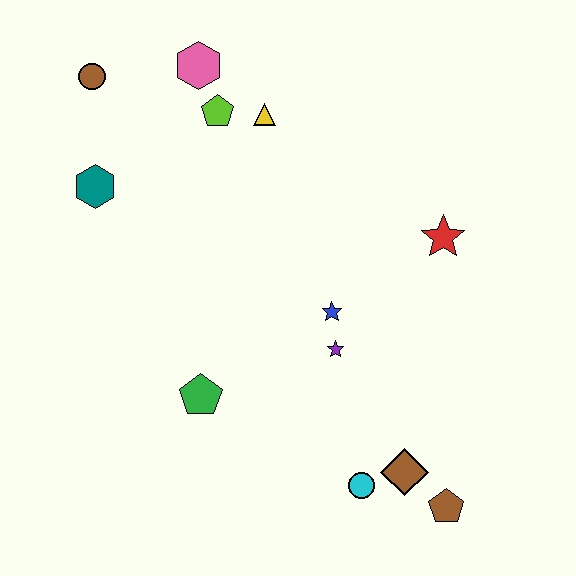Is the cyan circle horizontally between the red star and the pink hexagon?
Yes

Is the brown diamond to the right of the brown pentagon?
No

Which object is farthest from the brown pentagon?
The brown circle is farthest from the brown pentagon.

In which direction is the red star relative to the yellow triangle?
The red star is to the right of the yellow triangle.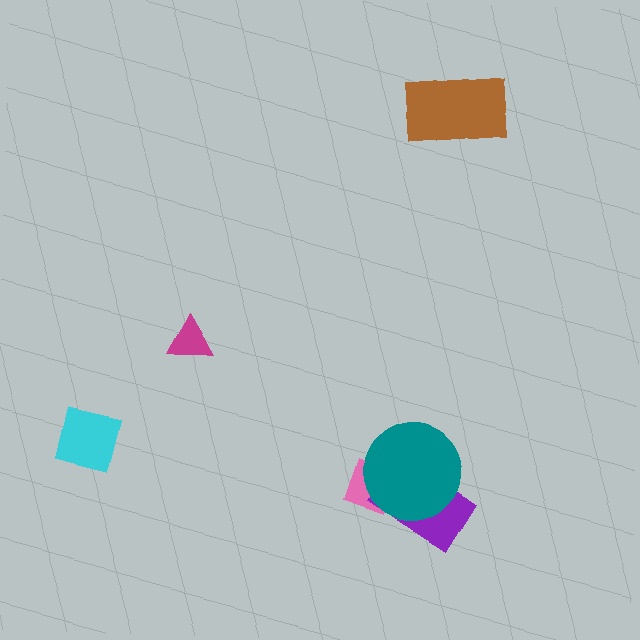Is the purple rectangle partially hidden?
Yes, it is partially covered by another shape.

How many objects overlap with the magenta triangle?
0 objects overlap with the magenta triangle.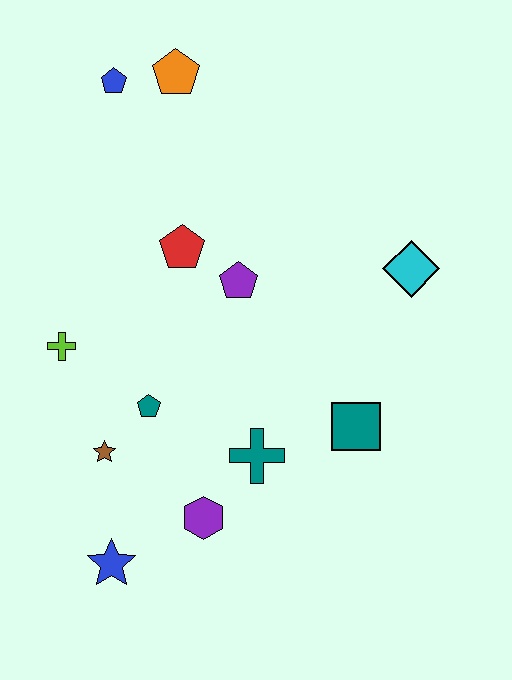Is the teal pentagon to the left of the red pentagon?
Yes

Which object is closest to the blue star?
The purple hexagon is closest to the blue star.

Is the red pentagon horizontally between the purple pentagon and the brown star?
Yes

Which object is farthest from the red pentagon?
The blue star is farthest from the red pentagon.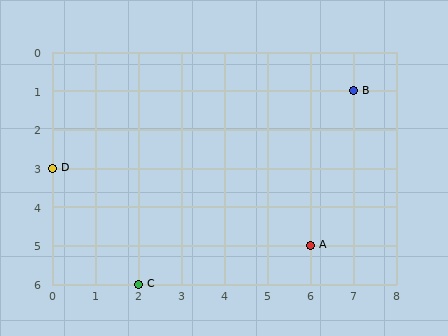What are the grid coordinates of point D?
Point D is at grid coordinates (0, 3).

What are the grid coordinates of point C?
Point C is at grid coordinates (2, 6).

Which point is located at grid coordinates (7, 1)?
Point B is at (7, 1).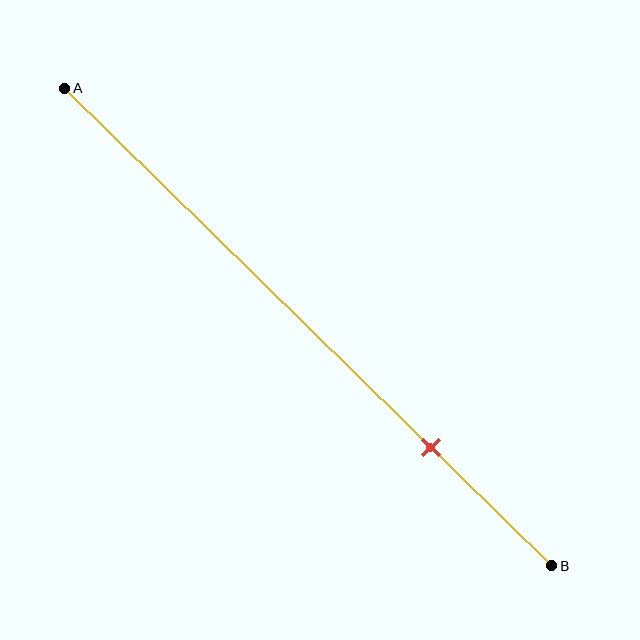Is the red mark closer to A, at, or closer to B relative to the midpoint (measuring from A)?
The red mark is closer to point B than the midpoint of segment AB.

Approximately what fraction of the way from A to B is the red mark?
The red mark is approximately 75% of the way from A to B.